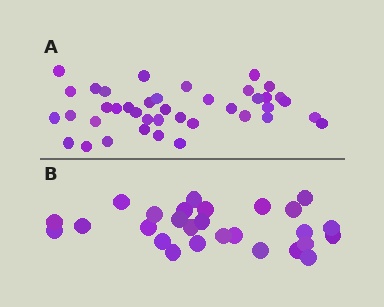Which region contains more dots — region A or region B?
Region A (the top region) has more dots.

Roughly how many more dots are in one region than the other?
Region A has approximately 15 more dots than region B.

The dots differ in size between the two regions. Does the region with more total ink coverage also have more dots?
No. Region B has more total ink coverage because its dots are larger, but region A actually contains more individual dots. Total area can be misleading — the number of items is what matters here.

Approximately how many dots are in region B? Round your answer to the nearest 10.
About 30 dots. (The exact count is 27, which rounds to 30.)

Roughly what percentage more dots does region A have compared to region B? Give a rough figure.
About 50% more.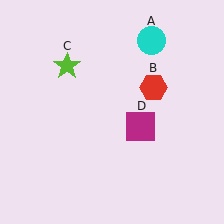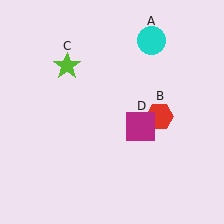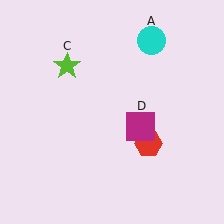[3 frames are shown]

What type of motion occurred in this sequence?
The red hexagon (object B) rotated clockwise around the center of the scene.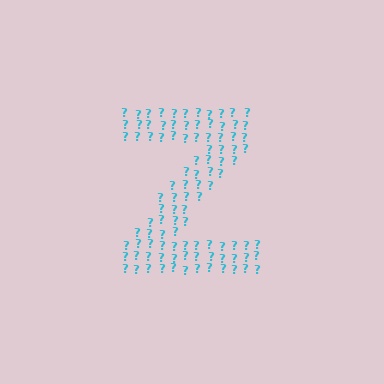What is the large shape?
The large shape is the letter Z.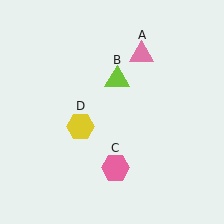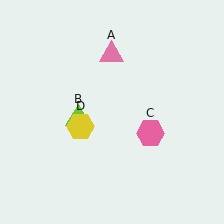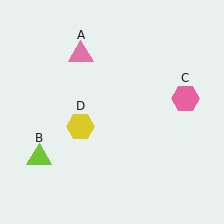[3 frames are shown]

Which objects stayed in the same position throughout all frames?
Yellow hexagon (object D) remained stationary.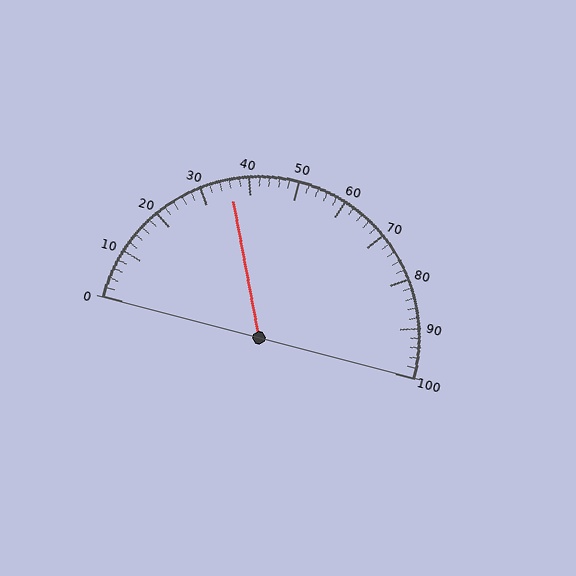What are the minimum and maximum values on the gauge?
The gauge ranges from 0 to 100.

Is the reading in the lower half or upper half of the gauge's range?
The reading is in the lower half of the range (0 to 100).